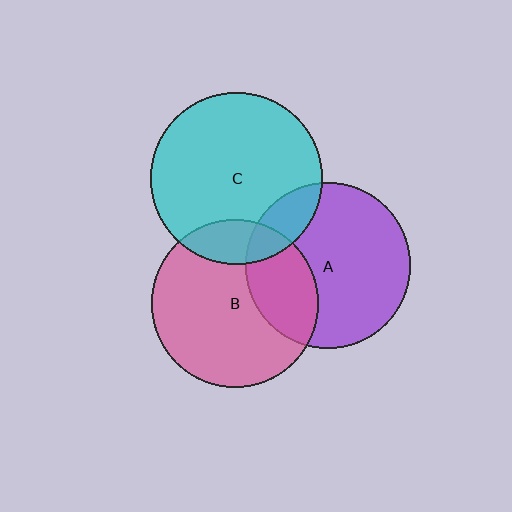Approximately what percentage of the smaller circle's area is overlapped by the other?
Approximately 30%.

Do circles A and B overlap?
Yes.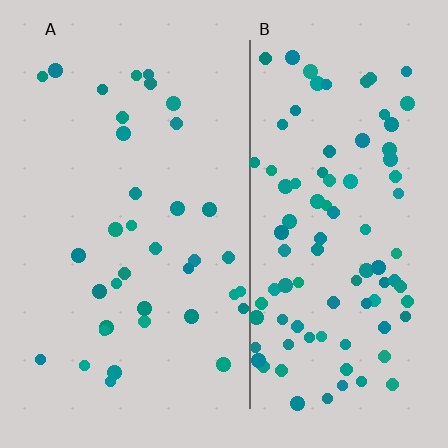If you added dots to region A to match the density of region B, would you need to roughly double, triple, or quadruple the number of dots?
Approximately triple.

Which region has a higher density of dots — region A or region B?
B (the right).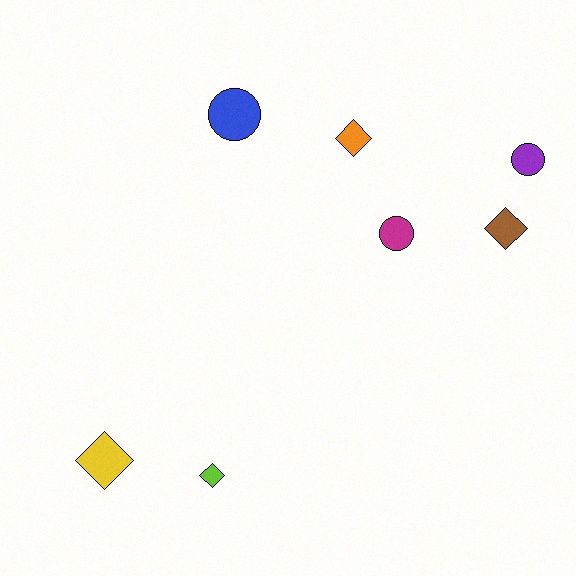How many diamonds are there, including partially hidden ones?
There are 4 diamonds.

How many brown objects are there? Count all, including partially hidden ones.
There is 1 brown object.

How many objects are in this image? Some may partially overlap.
There are 7 objects.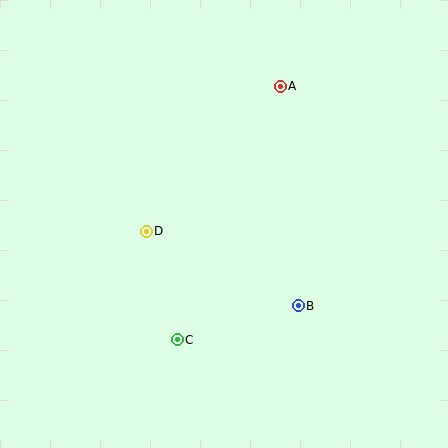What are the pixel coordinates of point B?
Point B is at (298, 306).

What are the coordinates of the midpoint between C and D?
The midpoint between C and D is at (162, 286).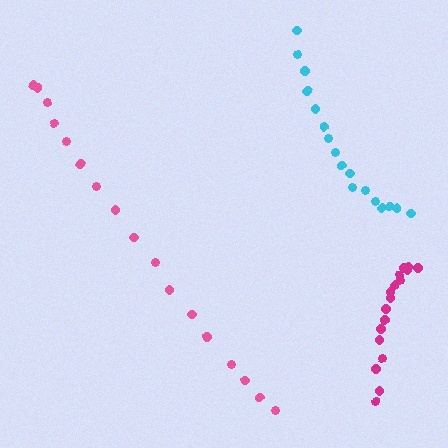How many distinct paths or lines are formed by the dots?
There are 3 distinct paths.